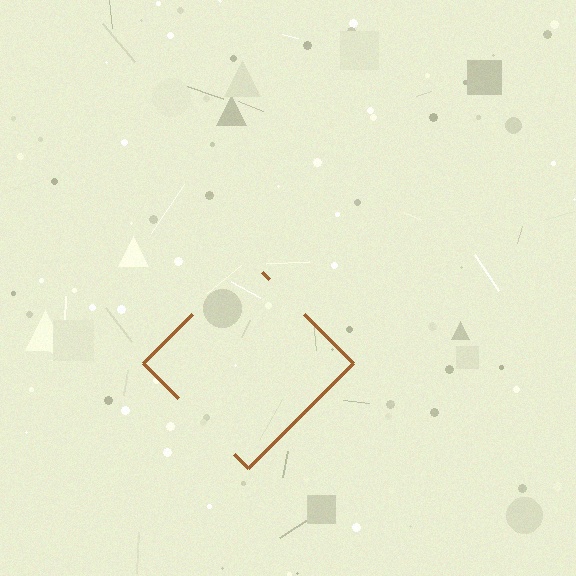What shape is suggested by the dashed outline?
The dashed outline suggests a diamond.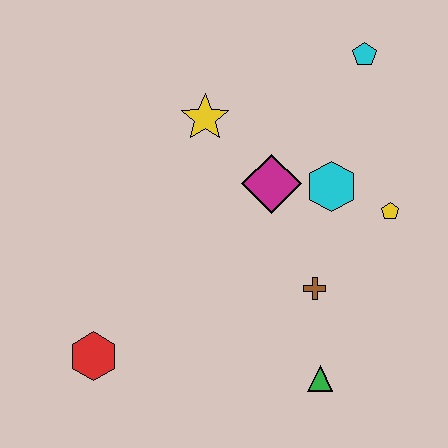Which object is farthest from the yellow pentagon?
The red hexagon is farthest from the yellow pentagon.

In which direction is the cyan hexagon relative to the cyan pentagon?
The cyan hexagon is below the cyan pentagon.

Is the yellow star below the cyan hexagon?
No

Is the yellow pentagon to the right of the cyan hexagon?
Yes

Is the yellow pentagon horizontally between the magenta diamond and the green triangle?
No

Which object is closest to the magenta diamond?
The cyan hexagon is closest to the magenta diamond.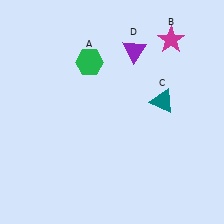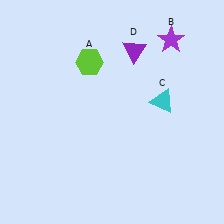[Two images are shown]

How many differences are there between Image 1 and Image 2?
There are 3 differences between the two images.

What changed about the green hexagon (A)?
In Image 1, A is green. In Image 2, it changed to lime.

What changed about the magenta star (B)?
In Image 1, B is magenta. In Image 2, it changed to purple.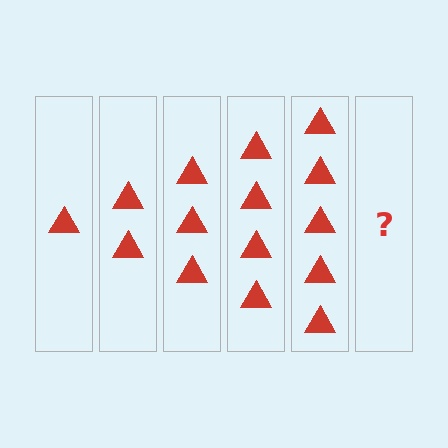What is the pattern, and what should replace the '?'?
The pattern is that each step adds one more triangle. The '?' should be 6 triangles.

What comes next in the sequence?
The next element should be 6 triangles.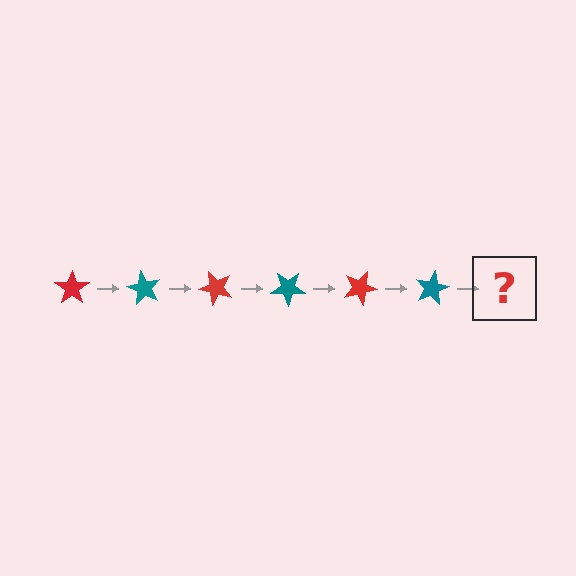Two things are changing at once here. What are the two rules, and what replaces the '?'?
The two rules are that it rotates 60 degrees each step and the color cycles through red and teal. The '?' should be a red star, rotated 360 degrees from the start.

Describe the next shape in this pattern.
It should be a red star, rotated 360 degrees from the start.